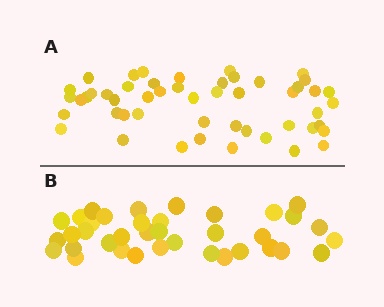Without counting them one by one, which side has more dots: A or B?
Region A (the top region) has more dots.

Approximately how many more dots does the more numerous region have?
Region A has approximately 15 more dots than region B.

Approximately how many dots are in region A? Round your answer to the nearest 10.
About 50 dots.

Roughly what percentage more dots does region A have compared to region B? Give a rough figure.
About 35% more.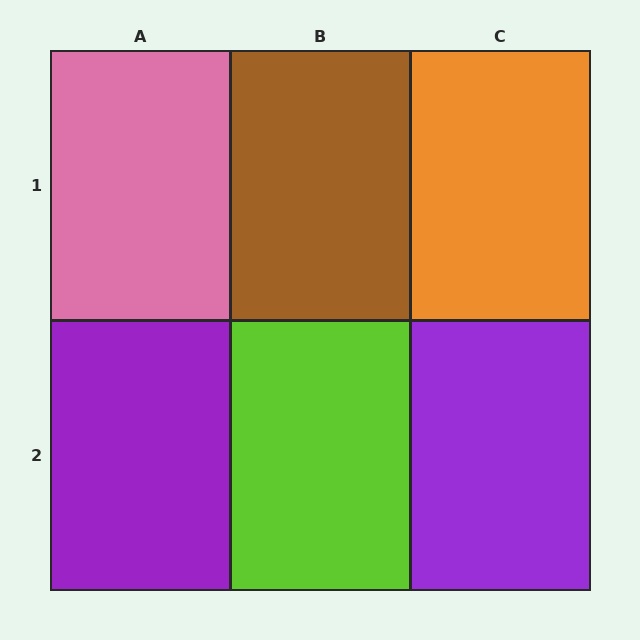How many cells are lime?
1 cell is lime.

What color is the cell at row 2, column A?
Purple.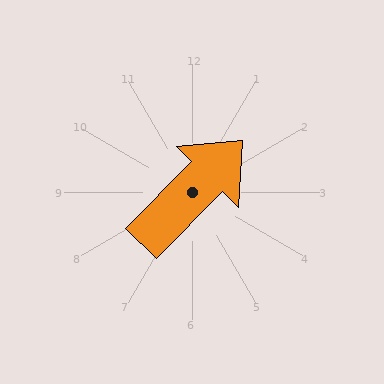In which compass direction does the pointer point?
Northeast.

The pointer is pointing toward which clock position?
Roughly 1 o'clock.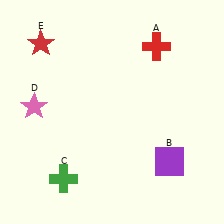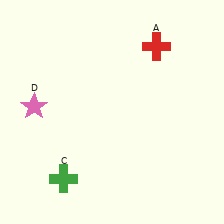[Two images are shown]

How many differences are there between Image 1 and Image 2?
There are 2 differences between the two images.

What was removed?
The purple square (B), the red star (E) were removed in Image 2.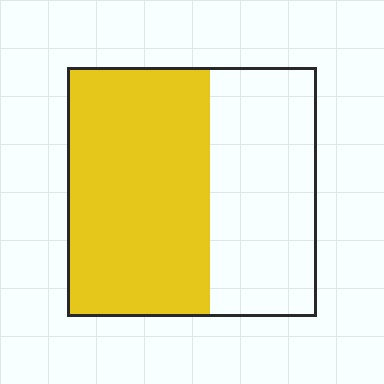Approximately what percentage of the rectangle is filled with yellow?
Approximately 55%.